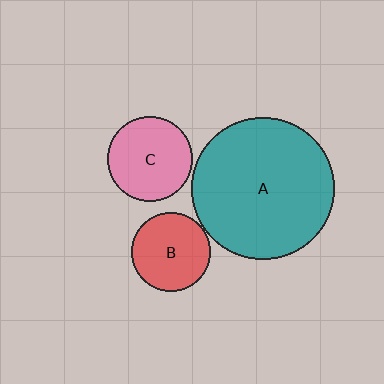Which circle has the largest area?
Circle A (teal).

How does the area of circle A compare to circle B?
Approximately 3.2 times.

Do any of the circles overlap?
No, none of the circles overlap.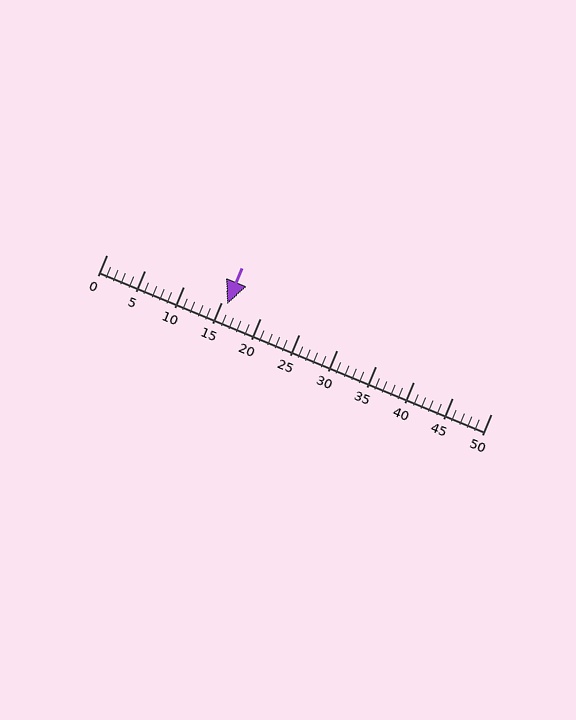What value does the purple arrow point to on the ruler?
The purple arrow points to approximately 16.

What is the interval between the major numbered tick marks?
The major tick marks are spaced 5 units apart.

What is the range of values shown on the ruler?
The ruler shows values from 0 to 50.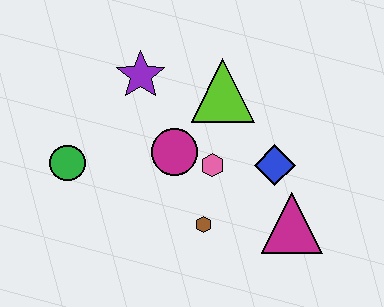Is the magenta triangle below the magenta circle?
Yes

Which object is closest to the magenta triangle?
The blue diamond is closest to the magenta triangle.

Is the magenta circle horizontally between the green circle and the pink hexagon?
Yes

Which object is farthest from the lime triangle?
The green circle is farthest from the lime triangle.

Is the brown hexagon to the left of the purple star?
No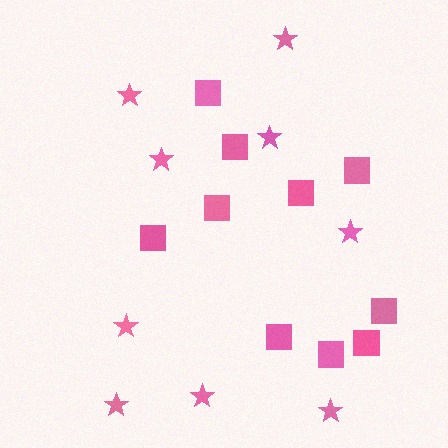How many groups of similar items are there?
There are 2 groups: one group of stars (9) and one group of squares (10).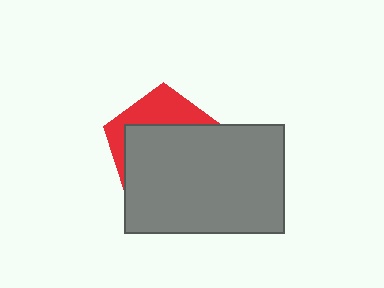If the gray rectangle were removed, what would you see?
You would see the complete red pentagon.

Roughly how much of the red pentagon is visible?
A small part of it is visible (roughly 32%).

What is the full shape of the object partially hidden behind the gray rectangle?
The partially hidden object is a red pentagon.